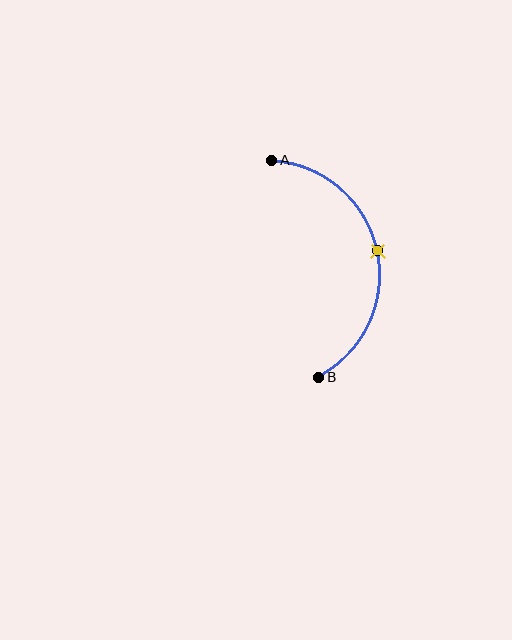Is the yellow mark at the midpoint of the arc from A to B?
Yes. The yellow mark lies on the arc at equal arc-length from both A and B — it is the arc midpoint.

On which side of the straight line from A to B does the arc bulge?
The arc bulges to the right of the straight line connecting A and B.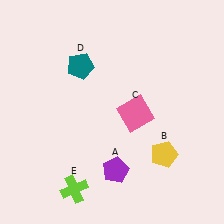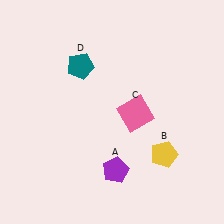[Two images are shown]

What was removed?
The lime cross (E) was removed in Image 2.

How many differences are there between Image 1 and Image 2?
There is 1 difference between the two images.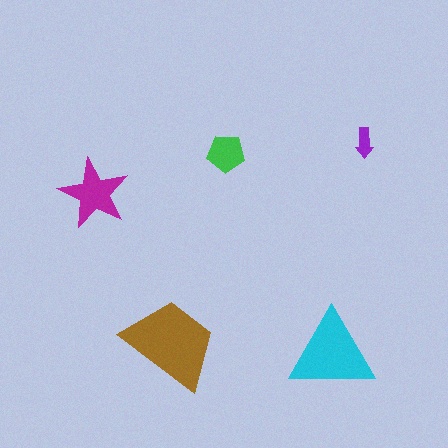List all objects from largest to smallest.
The brown trapezoid, the cyan triangle, the magenta star, the green pentagon, the purple arrow.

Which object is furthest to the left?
The magenta star is leftmost.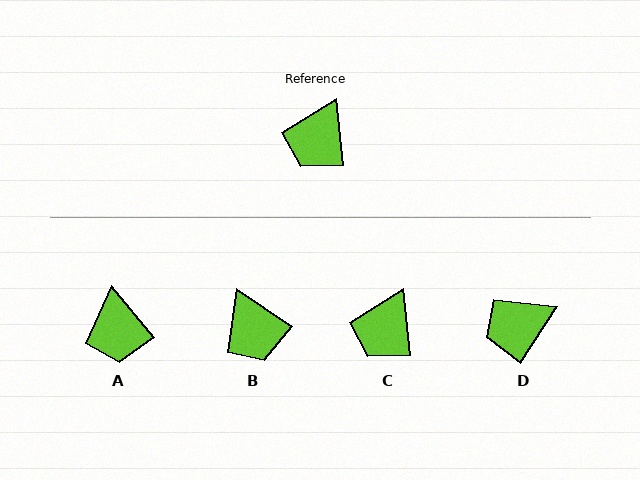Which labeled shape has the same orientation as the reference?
C.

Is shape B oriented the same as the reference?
No, it is off by about 50 degrees.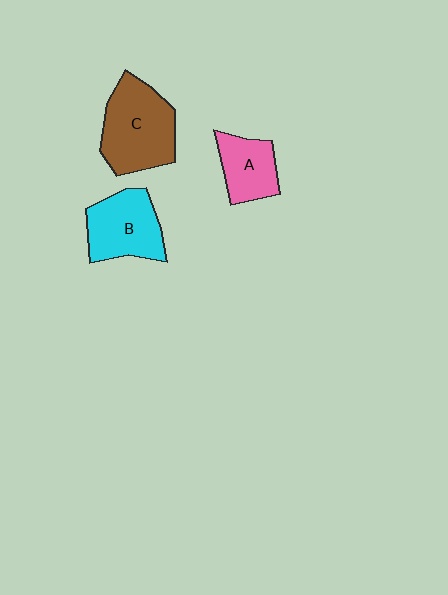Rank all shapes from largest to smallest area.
From largest to smallest: C (brown), B (cyan), A (pink).